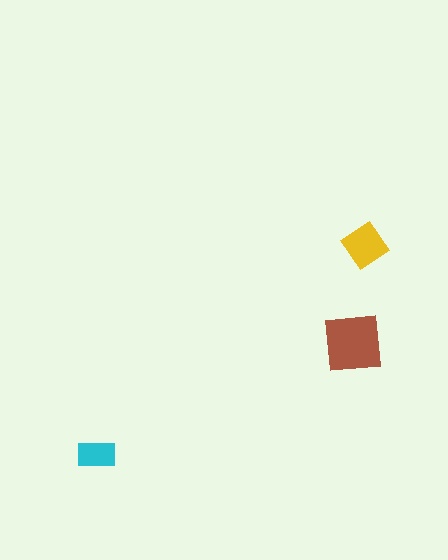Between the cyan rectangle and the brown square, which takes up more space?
The brown square.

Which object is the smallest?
The cyan rectangle.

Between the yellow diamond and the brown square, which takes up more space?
The brown square.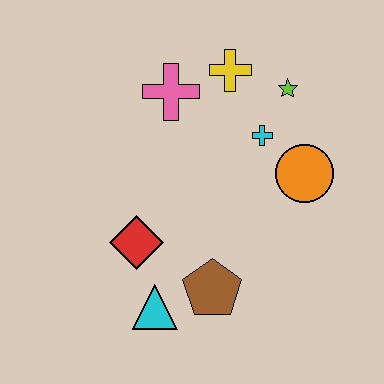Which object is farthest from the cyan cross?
The cyan triangle is farthest from the cyan cross.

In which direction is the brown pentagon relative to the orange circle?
The brown pentagon is below the orange circle.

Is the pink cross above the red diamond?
Yes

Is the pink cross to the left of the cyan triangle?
No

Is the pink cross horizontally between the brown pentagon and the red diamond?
Yes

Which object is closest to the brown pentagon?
The cyan triangle is closest to the brown pentagon.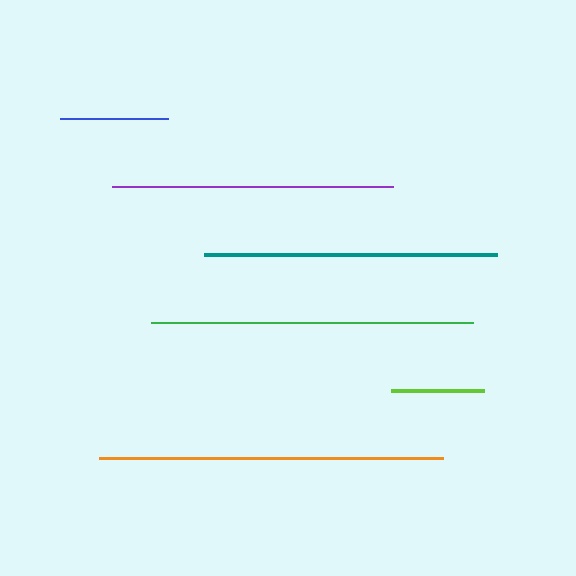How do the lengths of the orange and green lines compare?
The orange and green lines are approximately the same length.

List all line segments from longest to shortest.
From longest to shortest: orange, green, teal, purple, blue, lime.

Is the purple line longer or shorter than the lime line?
The purple line is longer than the lime line.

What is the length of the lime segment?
The lime segment is approximately 93 pixels long.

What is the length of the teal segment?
The teal segment is approximately 293 pixels long.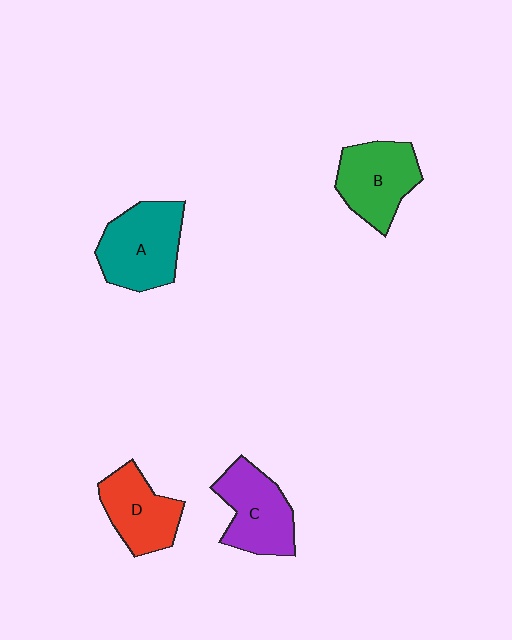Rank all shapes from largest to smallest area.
From largest to smallest: A (teal), C (purple), B (green), D (red).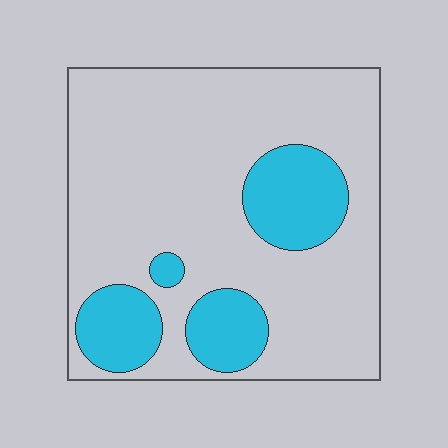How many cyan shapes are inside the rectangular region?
4.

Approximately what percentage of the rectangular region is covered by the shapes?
Approximately 20%.